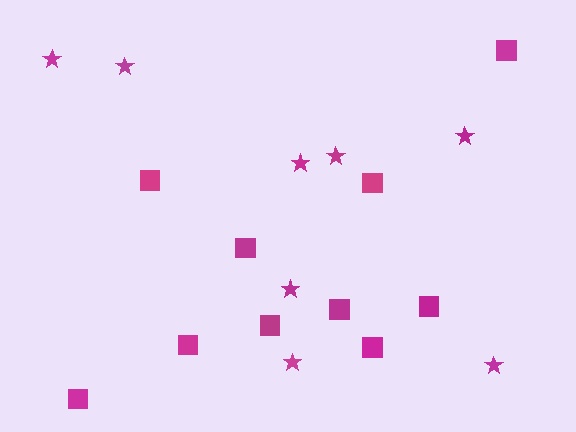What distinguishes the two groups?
There are 2 groups: one group of squares (10) and one group of stars (8).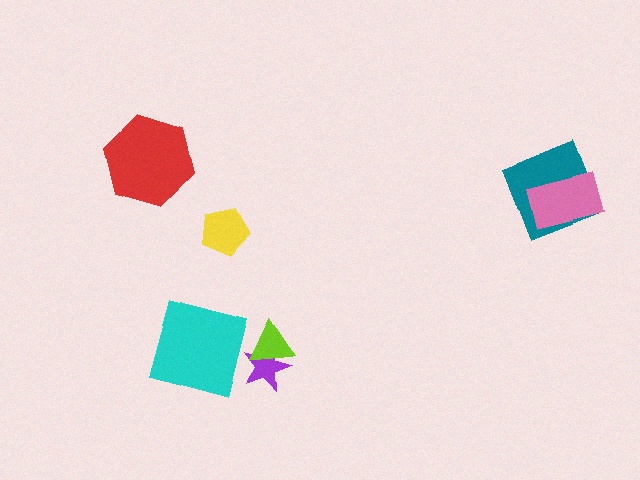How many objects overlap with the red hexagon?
0 objects overlap with the red hexagon.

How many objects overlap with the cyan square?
0 objects overlap with the cyan square.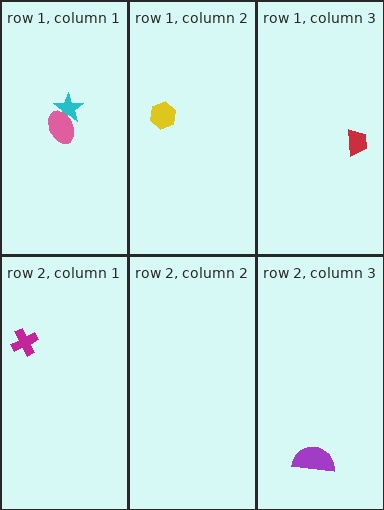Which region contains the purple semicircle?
The row 2, column 3 region.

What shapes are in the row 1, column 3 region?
The red trapezoid.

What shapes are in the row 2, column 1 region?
The magenta cross.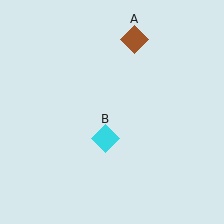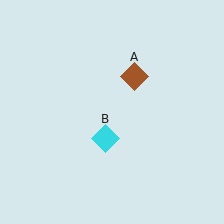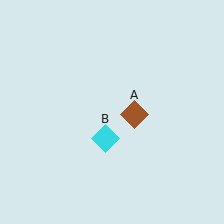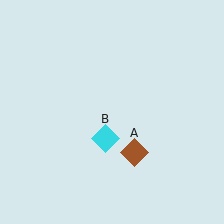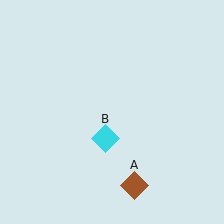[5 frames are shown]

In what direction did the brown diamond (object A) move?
The brown diamond (object A) moved down.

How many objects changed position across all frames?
1 object changed position: brown diamond (object A).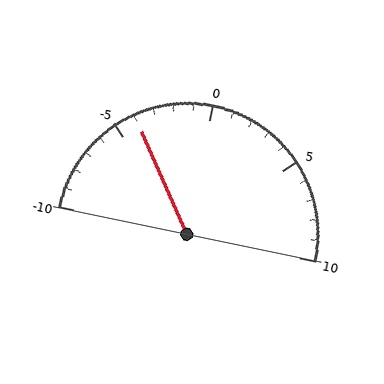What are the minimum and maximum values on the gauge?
The gauge ranges from -10 to 10.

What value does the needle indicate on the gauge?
The needle indicates approximately -4.